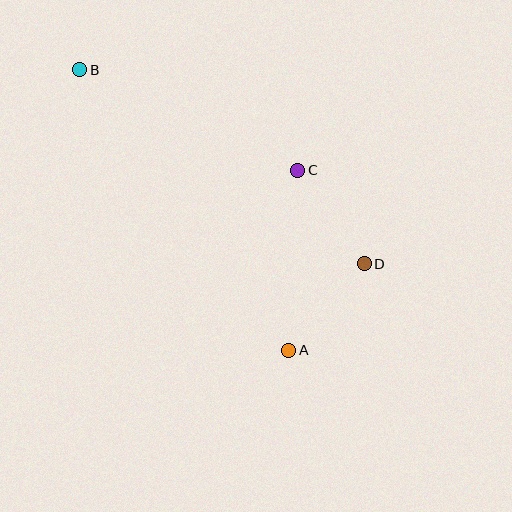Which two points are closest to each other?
Points A and D are closest to each other.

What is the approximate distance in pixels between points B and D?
The distance between B and D is approximately 345 pixels.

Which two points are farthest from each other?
Points A and B are farthest from each other.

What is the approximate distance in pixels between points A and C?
The distance between A and C is approximately 180 pixels.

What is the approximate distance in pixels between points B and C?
The distance between B and C is approximately 240 pixels.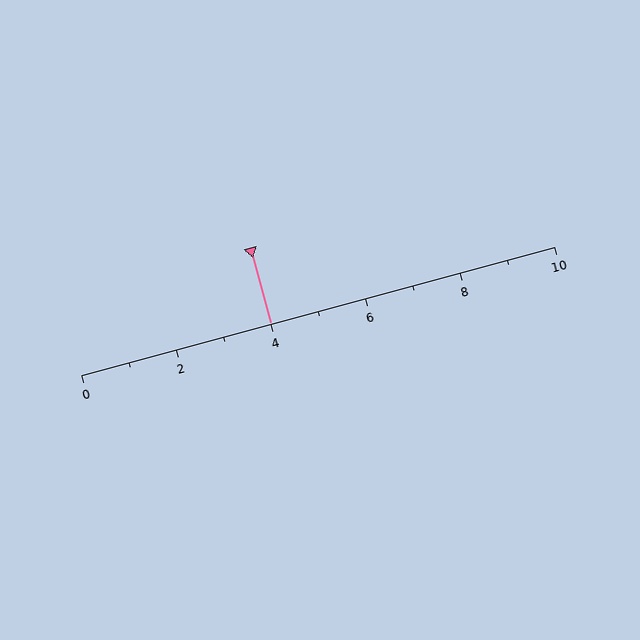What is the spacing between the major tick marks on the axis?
The major ticks are spaced 2 apart.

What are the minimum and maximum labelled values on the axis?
The axis runs from 0 to 10.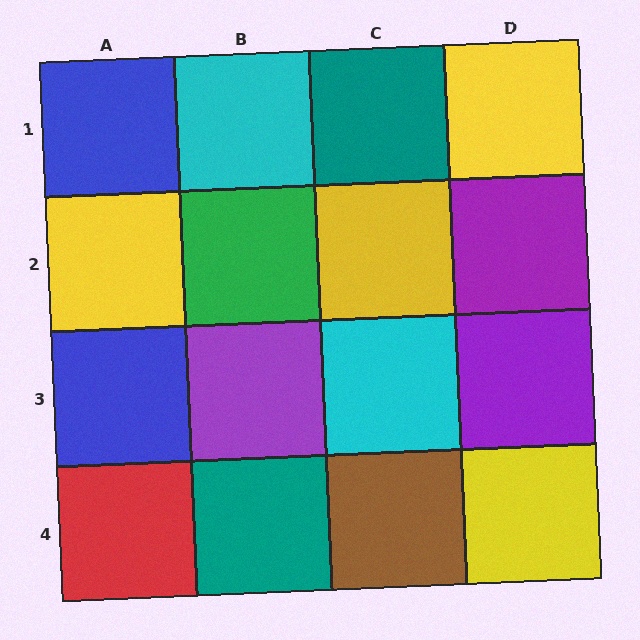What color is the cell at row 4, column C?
Brown.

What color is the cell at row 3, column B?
Purple.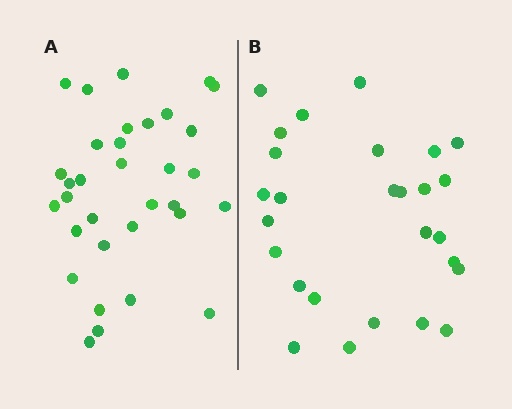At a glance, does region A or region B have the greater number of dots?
Region A (the left region) has more dots.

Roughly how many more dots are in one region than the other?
Region A has about 6 more dots than region B.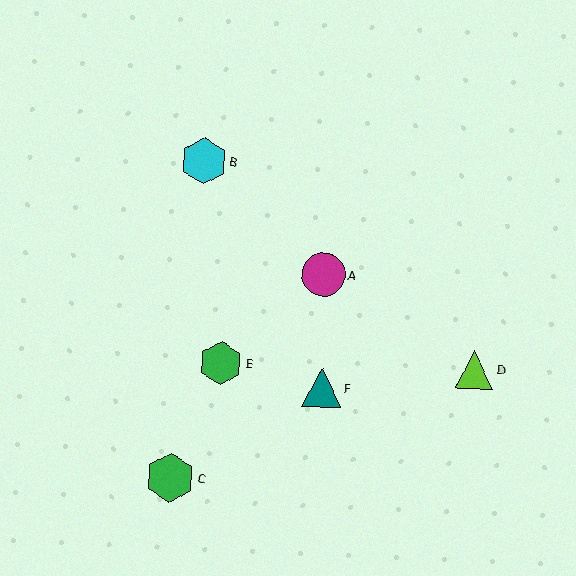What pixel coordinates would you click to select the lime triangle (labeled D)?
Click at (475, 370) to select the lime triangle D.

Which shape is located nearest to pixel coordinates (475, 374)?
The lime triangle (labeled D) at (475, 370) is nearest to that location.